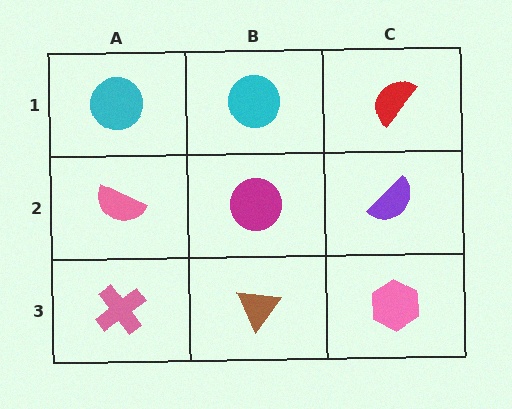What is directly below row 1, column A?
A pink semicircle.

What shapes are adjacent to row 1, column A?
A pink semicircle (row 2, column A), a cyan circle (row 1, column B).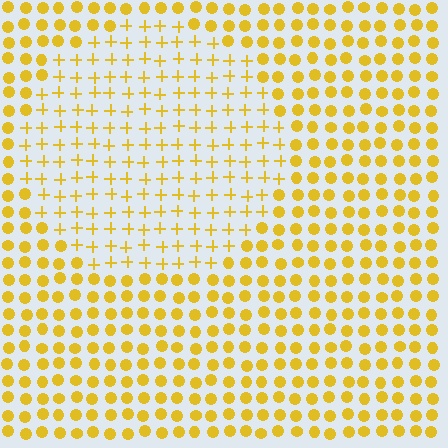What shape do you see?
I see a circle.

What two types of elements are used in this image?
The image uses plus signs inside the circle region and circles outside it.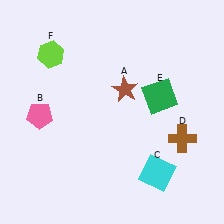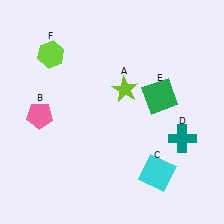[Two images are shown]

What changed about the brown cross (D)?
In Image 1, D is brown. In Image 2, it changed to teal.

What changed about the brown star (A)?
In Image 1, A is brown. In Image 2, it changed to lime.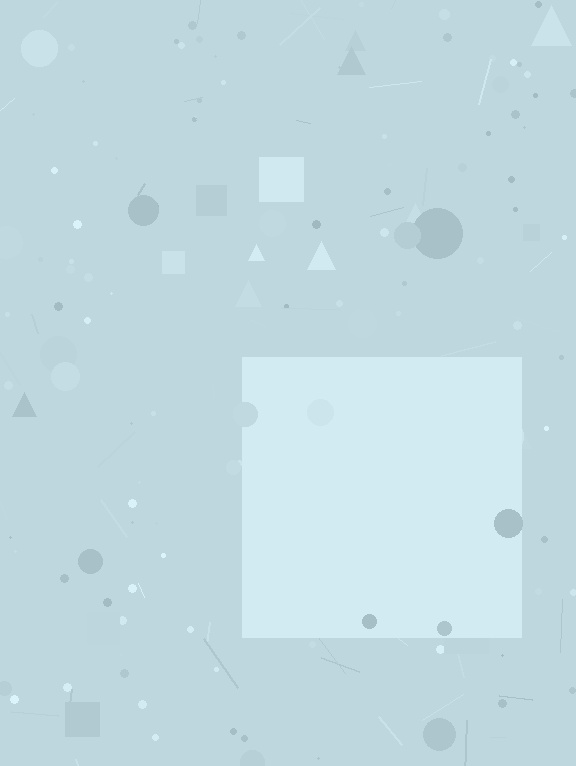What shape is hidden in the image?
A square is hidden in the image.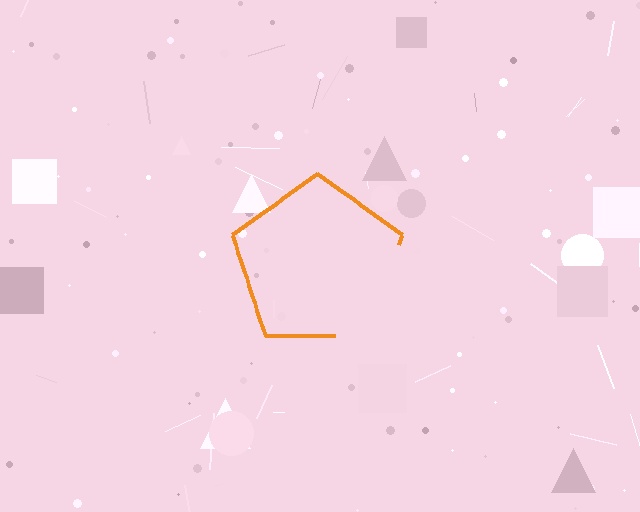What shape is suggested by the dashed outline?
The dashed outline suggests a pentagon.